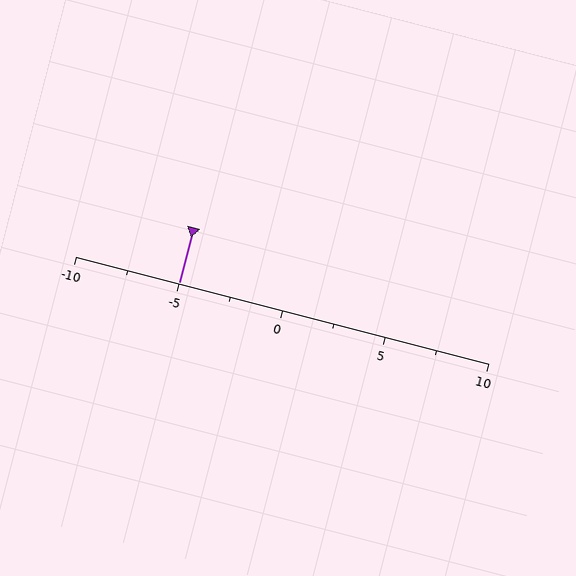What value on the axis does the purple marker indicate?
The marker indicates approximately -5.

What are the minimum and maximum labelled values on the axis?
The axis runs from -10 to 10.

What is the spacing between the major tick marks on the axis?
The major ticks are spaced 5 apart.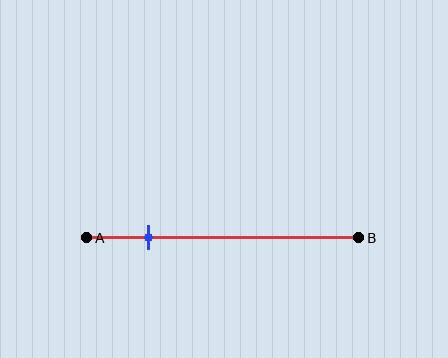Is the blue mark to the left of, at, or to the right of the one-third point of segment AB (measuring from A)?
The blue mark is to the left of the one-third point of segment AB.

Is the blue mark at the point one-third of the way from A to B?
No, the mark is at about 25% from A, not at the 33% one-third point.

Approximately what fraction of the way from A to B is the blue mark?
The blue mark is approximately 25% of the way from A to B.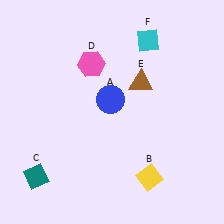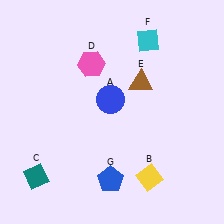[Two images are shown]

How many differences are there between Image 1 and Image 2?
There is 1 difference between the two images.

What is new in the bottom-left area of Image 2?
A blue pentagon (G) was added in the bottom-left area of Image 2.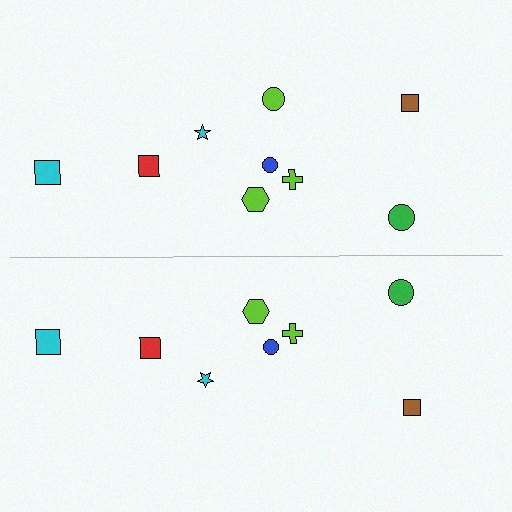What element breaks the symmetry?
A lime circle is missing from the bottom side.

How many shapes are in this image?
There are 17 shapes in this image.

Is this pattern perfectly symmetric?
No, the pattern is not perfectly symmetric. A lime circle is missing from the bottom side.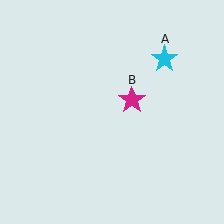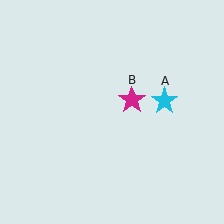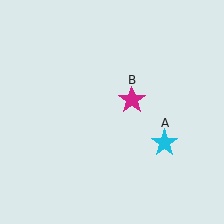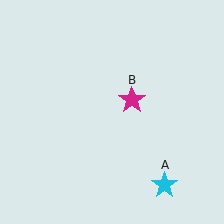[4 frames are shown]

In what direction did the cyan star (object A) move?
The cyan star (object A) moved down.